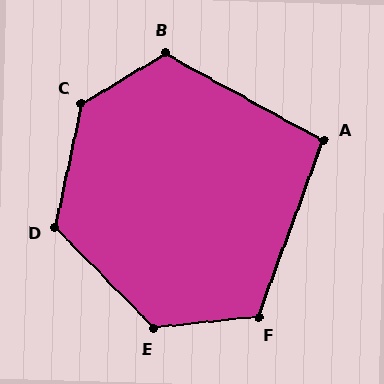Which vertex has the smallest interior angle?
A, at approximately 99 degrees.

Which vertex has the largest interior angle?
C, at approximately 133 degrees.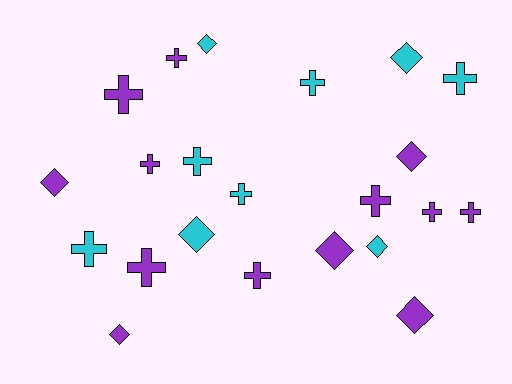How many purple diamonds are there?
There are 5 purple diamonds.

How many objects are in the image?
There are 22 objects.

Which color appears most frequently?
Purple, with 13 objects.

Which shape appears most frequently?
Cross, with 13 objects.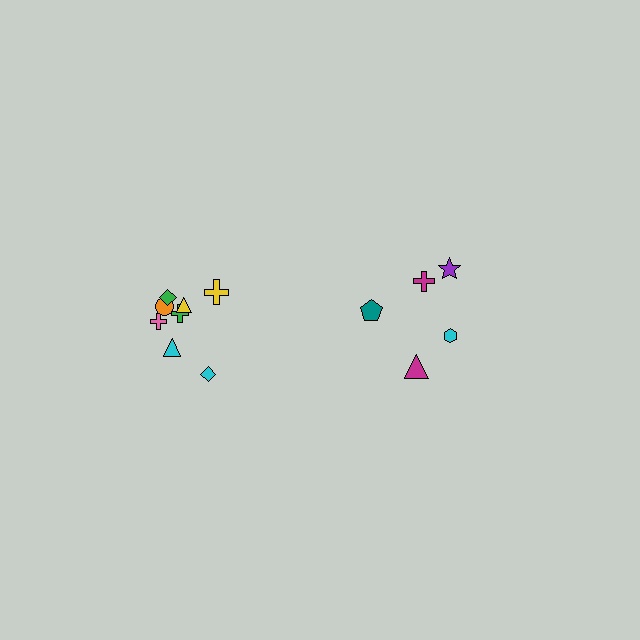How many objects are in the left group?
There are 8 objects.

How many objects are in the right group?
There are 5 objects.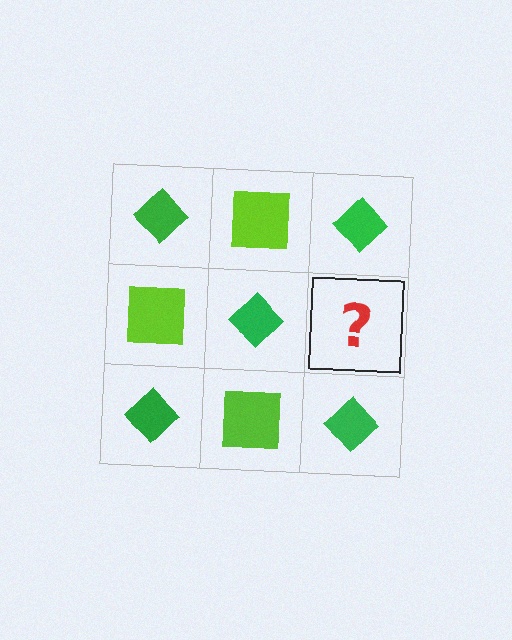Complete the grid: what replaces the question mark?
The question mark should be replaced with a lime square.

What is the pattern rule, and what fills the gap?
The rule is that it alternates green diamond and lime square in a checkerboard pattern. The gap should be filled with a lime square.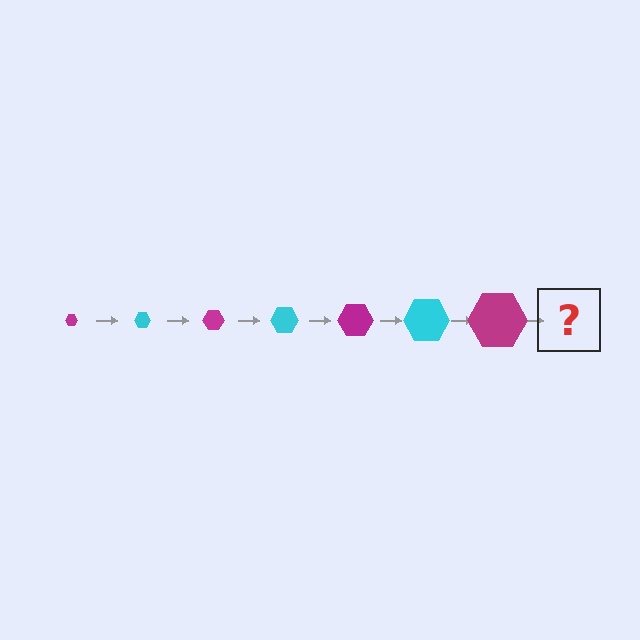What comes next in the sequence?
The next element should be a cyan hexagon, larger than the previous one.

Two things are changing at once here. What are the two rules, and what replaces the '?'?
The two rules are that the hexagon grows larger each step and the color cycles through magenta and cyan. The '?' should be a cyan hexagon, larger than the previous one.